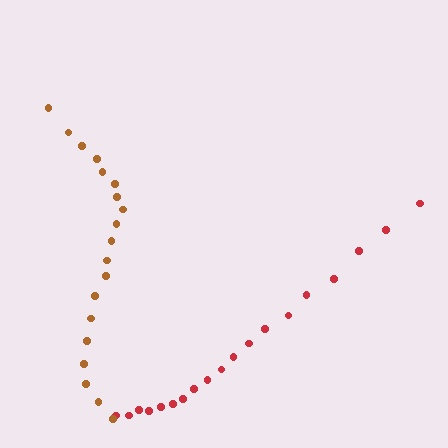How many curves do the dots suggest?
There are 2 distinct paths.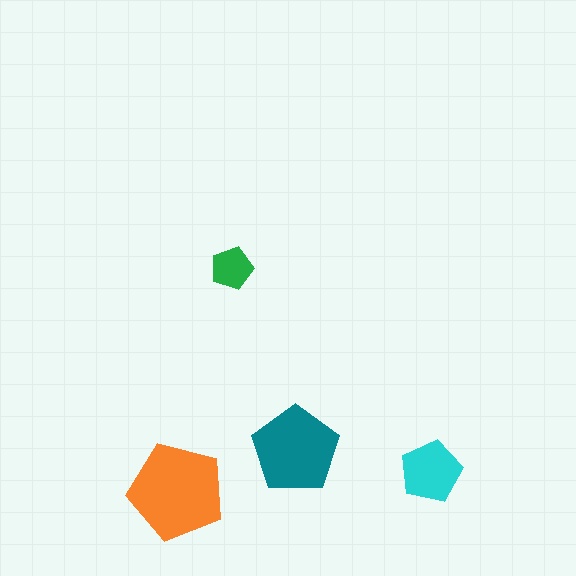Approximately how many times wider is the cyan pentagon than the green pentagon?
About 1.5 times wider.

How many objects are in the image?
There are 4 objects in the image.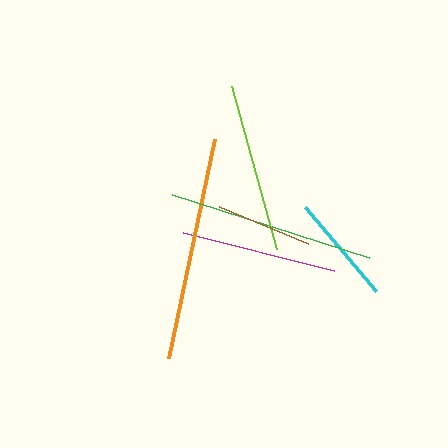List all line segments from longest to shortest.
From longest to shortest: orange, green, lime, magenta, cyan, brown.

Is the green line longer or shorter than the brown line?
The green line is longer than the brown line.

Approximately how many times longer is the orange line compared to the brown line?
The orange line is approximately 2.3 times the length of the brown line.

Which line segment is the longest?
The orange line is the longest at approximately 224 pixels.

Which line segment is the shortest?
The brown line is the shortest at approximately 96 pixels.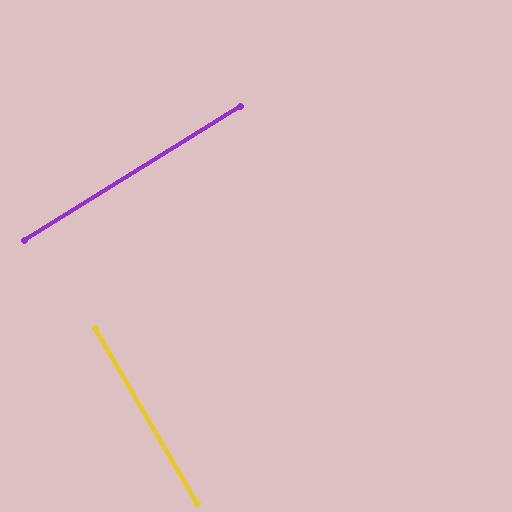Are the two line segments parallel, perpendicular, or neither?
Perpendicular — they meet at approximately 89°.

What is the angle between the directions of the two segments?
Approximately 89 degrees.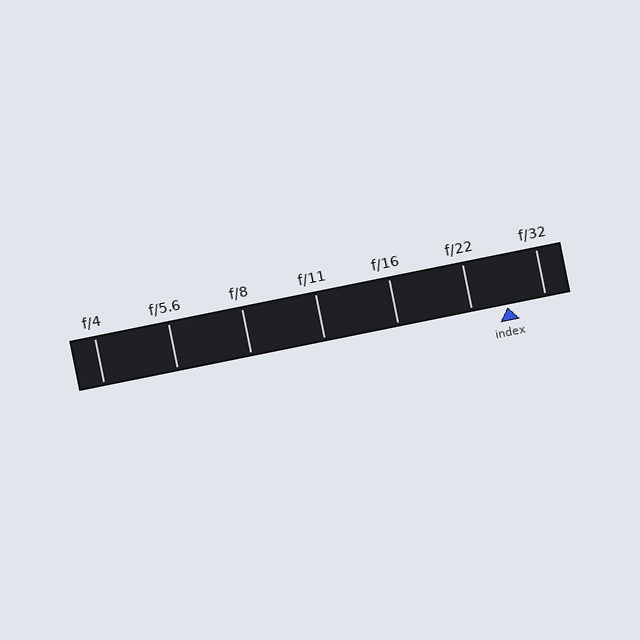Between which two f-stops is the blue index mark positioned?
The index mark is between f/22 and f/32.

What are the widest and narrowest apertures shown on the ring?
The widest aperture shown is f/4 and the narrowest is f/32.